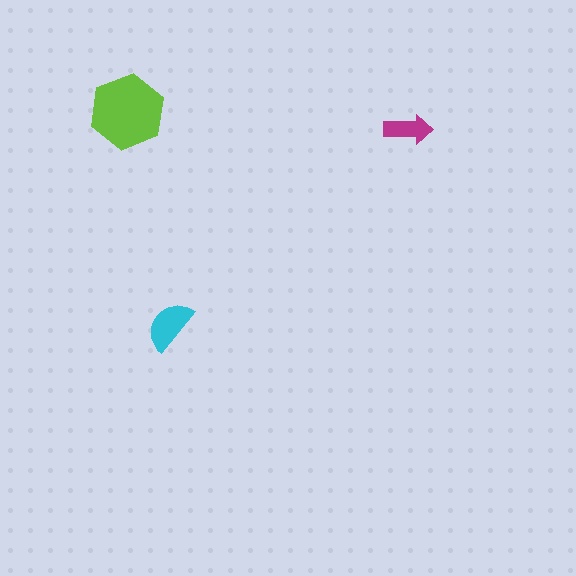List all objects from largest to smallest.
The lime hexagon, the cyan semicircle, the magenta arrow.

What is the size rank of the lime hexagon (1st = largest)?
1st.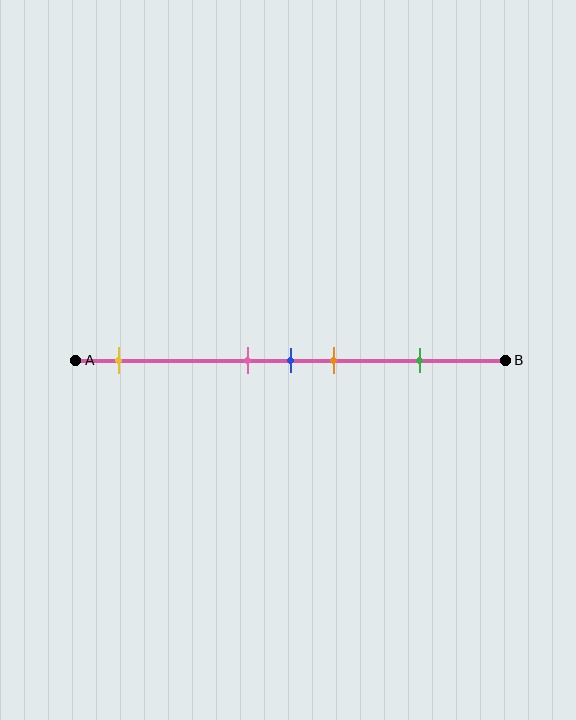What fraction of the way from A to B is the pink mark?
The pink mark is approximately 40% (0.4) of the way from A to B.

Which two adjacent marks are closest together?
The pink and blue marks are the closest adjacent pair.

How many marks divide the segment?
There are 5 marks dividing the segment.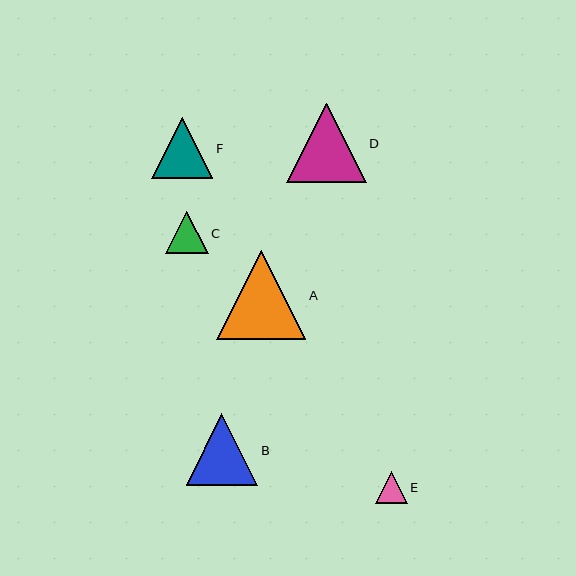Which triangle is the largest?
Triangle A is the largest with a size of approximately 89 pixels.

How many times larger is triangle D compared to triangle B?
Triangle D is approximately 1.1 times the size of triangle B.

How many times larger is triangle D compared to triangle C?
Triangle D is approximately 1.9 times the size of triangle C.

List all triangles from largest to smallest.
From largest to smallest: A, D, B, F, C, E.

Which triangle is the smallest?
Triangle E is the smallest with a size of approximately 31 pixels.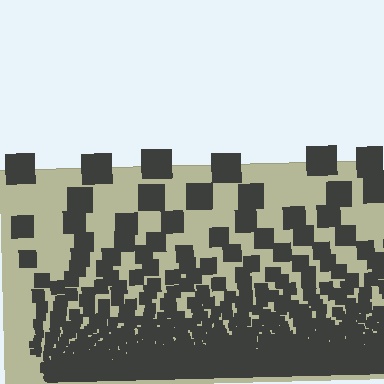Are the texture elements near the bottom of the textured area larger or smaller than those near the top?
Smaller. The gradient is inverted — elements near the bottom are smaller and denser.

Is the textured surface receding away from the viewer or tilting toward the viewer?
The surface appears to tilt toward the viewer. Texture elements get larger and sparser toward the top.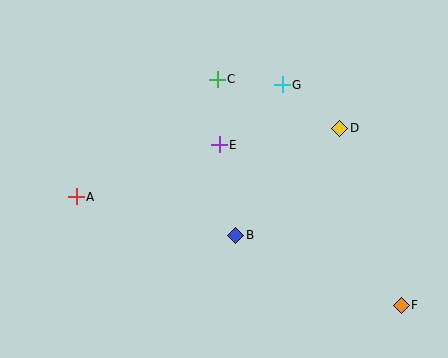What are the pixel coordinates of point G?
Point G is at (282, 85).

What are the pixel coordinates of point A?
Point A is at (76, 197).